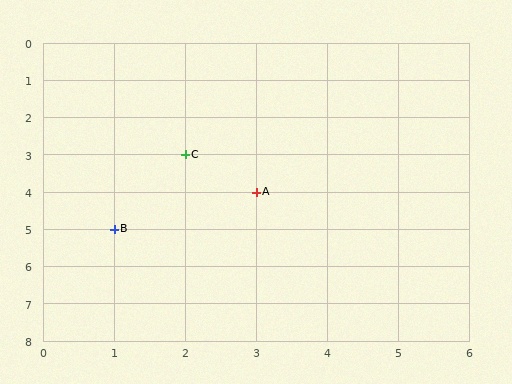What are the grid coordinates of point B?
Point B is at grid coordinates (1, 5).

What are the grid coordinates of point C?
Point C is at grid coordinates (2, 3).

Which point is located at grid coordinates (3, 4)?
Point A is at (3, 4).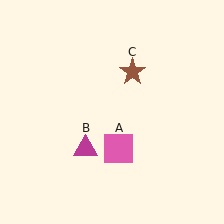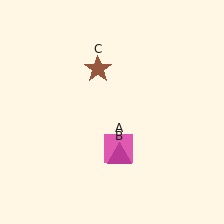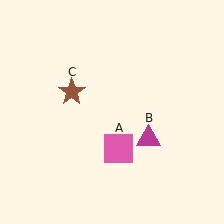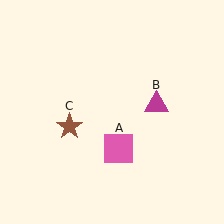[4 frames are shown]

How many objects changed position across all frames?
2 objects changed position: magenta triangle (object B), brown star (object C).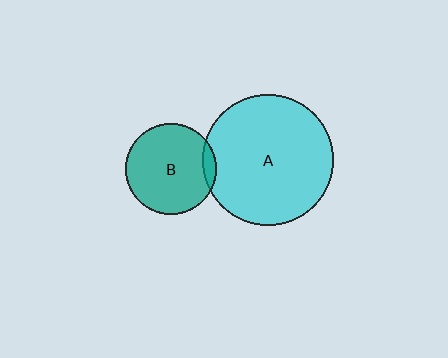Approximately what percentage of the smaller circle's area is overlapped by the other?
Approximately 5%.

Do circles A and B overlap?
Yes.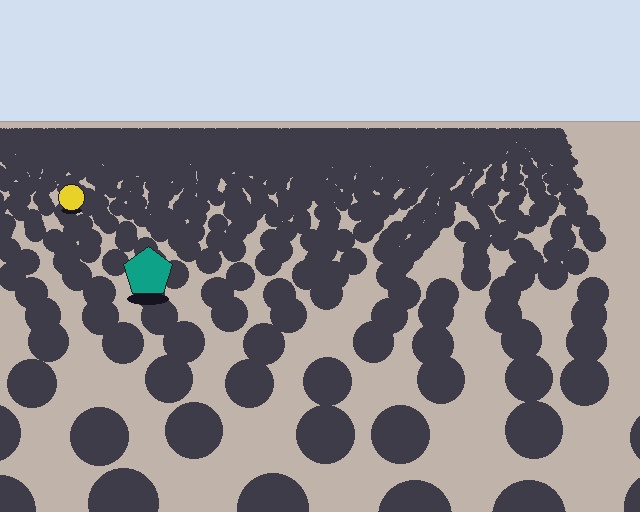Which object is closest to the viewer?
The teal pentagon is closest. The texture marks near it are larger and more spread out.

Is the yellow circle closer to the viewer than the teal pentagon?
No. The teal pentagon is closer — you can tell from the texture gradient: the ground texture is coarser near it.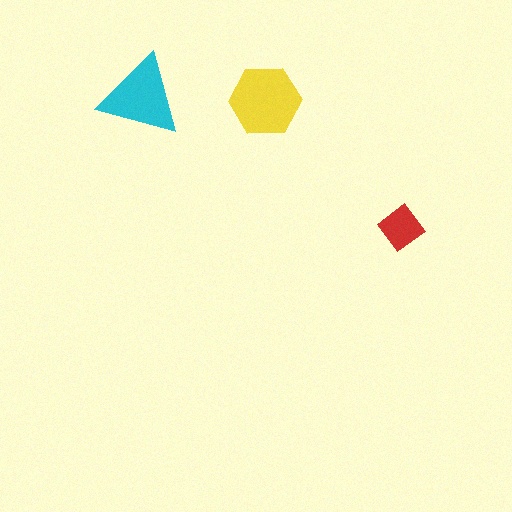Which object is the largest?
The yellow hexagon.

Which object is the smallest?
The red diamond.